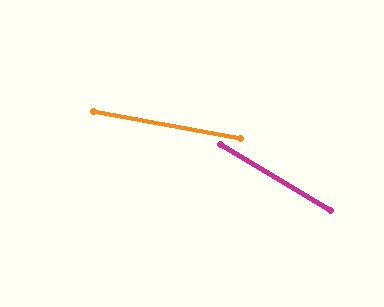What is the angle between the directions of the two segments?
Approximately 21 degrees.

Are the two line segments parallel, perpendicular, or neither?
Neither parallel nor perpendicular — they differ by about 21°.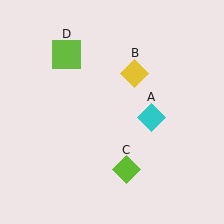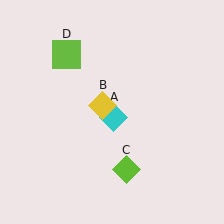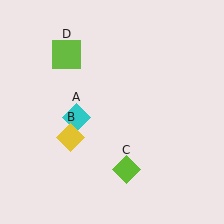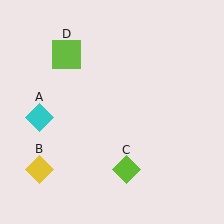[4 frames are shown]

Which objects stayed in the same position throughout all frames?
Lime diamond (object C) and lime square (object D) remained stationary.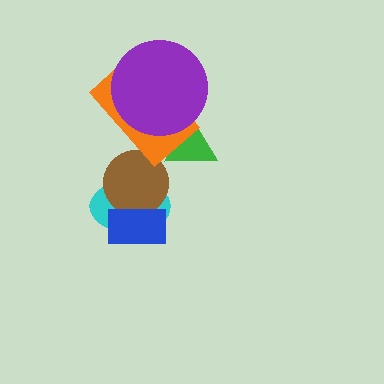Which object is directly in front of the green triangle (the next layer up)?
The orange rectangle is directly in front of the green triangle.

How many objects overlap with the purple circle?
2 objects overlap with the purple circle.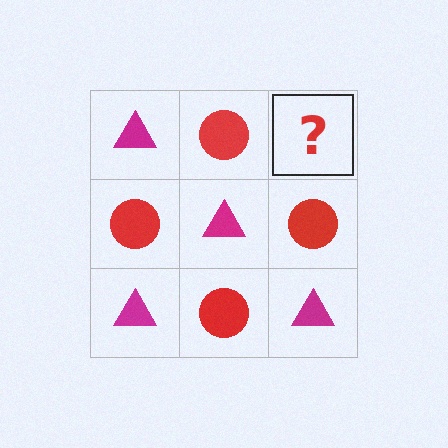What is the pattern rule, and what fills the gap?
The rule is that it alternates magenta triangle and red circle in a checkerboard pattern. The gap should be filled with a magenta triangle.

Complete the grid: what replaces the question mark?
The question mark should be replaced with a magenta triangle.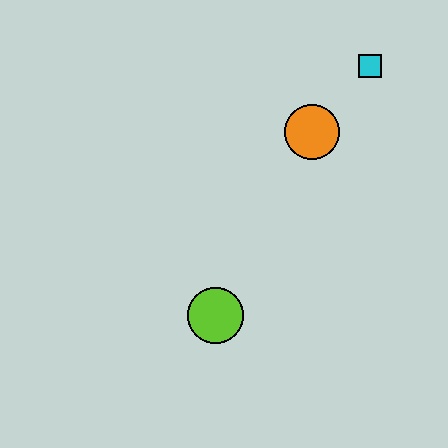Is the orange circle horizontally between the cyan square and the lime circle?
Yes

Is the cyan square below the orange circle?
No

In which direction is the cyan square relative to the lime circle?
The cyan square is above the lime circle.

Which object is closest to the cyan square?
The orange circle is closest to the cyan square.